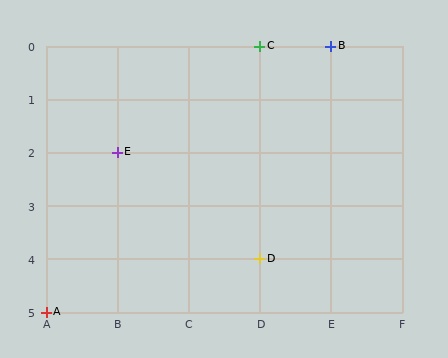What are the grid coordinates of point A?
Point A is at grid coordinates (A, 5).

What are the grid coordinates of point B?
Point B is at grid coordinates (E, 0).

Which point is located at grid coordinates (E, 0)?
Point B is at (E, 0).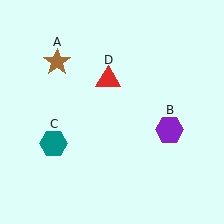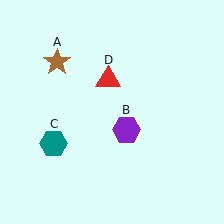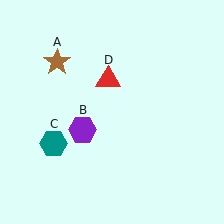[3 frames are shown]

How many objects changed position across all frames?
1 object changed position: purple hexagon (object B).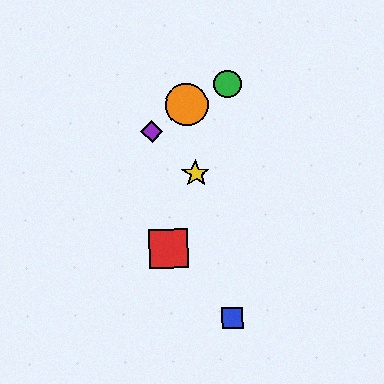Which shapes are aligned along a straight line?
The red square, the green circle, the yellow star are aligned along a straight line.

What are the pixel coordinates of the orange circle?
The orange circle is at (187, 105).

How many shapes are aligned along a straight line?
3 shapes (the red square, the green circle, the yellow star) are aligned along a straight line.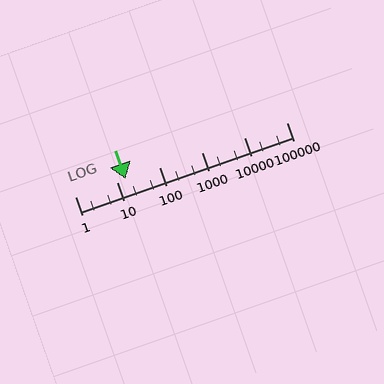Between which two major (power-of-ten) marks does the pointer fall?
The pointer is between 10 and 100.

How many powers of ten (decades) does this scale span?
The scale spans 5 decades, from 1 to 100000.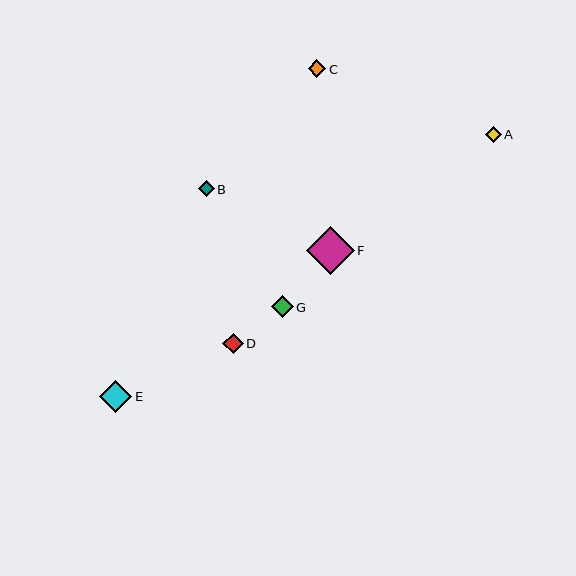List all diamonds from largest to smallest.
From largest to smallest: F, E, G, D, C, B, A.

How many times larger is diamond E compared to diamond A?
Diamond E is approximately 2.0 times the size of diamond A.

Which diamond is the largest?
Diamond F is the largest with a size of approximately 48 pixels.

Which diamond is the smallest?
Diamond A is the smallest with a size of approximately 16 pixels.